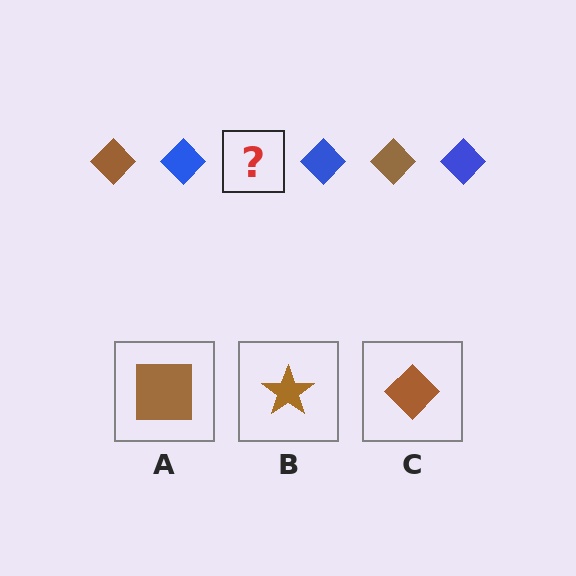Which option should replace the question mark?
Option C.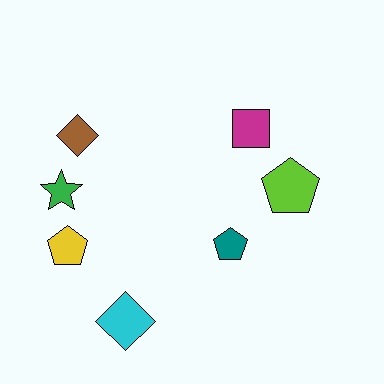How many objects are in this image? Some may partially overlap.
There are 7 objects.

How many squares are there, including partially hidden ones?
There is 1 square.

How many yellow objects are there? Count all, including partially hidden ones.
There is 1 yellow object.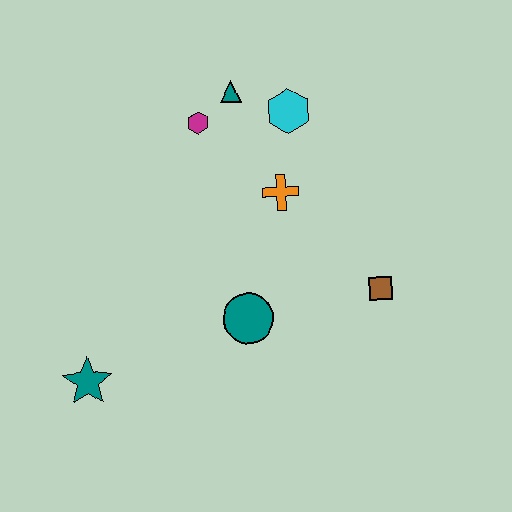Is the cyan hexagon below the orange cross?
No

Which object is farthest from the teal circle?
The teal triangle is farthest from the teal circle.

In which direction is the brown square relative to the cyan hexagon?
The brown square is below the cyan hexagon.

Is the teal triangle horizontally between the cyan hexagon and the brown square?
No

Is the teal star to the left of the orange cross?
Yes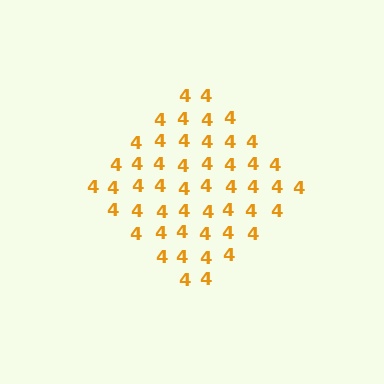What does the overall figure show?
The overall figure shows a diamond.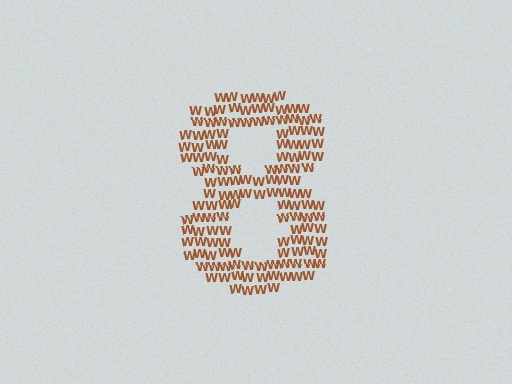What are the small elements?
The small elements are letter W's.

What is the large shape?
The large shape is the digit 8.